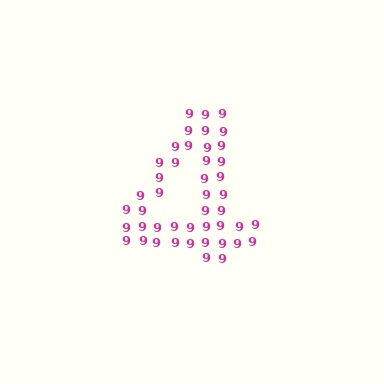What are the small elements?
The small elements are digit 9's.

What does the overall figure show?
The overall figure shows the digit 4.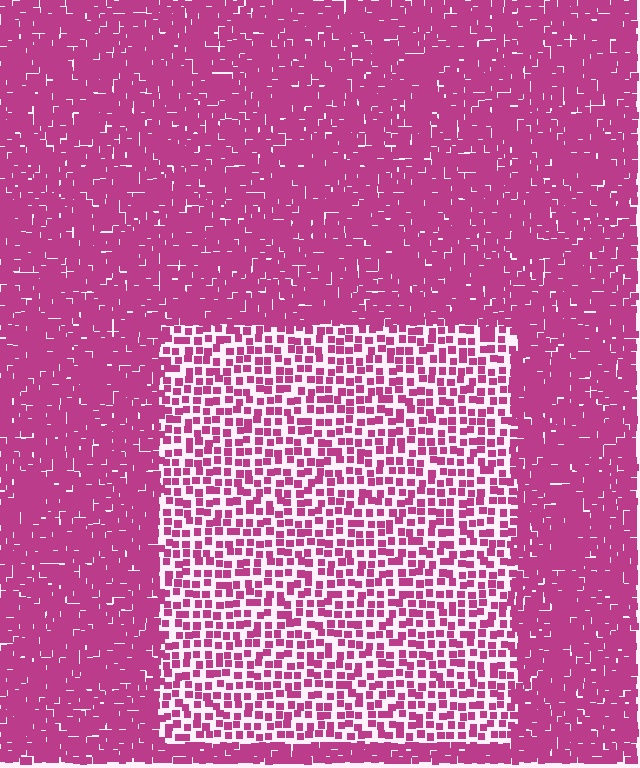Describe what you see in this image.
The image contains small magenta elements arranged at two different densities. A rectangle-shaped region is visible where the elements are less densely packed than the surrounding area.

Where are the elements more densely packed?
The elements are more densely packed outside the rectangle boundary.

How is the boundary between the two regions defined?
The boundary is defined by a change in element density (approximately 2.3x ratio). All elements are the same color, size, and shape.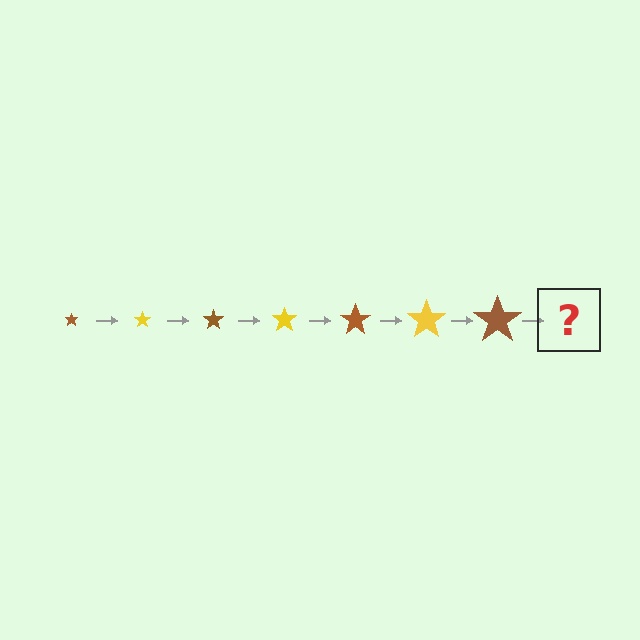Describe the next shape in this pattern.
It should be a yellow star, larger than the previous one.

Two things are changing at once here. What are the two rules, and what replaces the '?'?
The two rules are that the star grows larger each step and the color cycles through brown and yellow. The '?' should be a yellow star, larger than the previous one.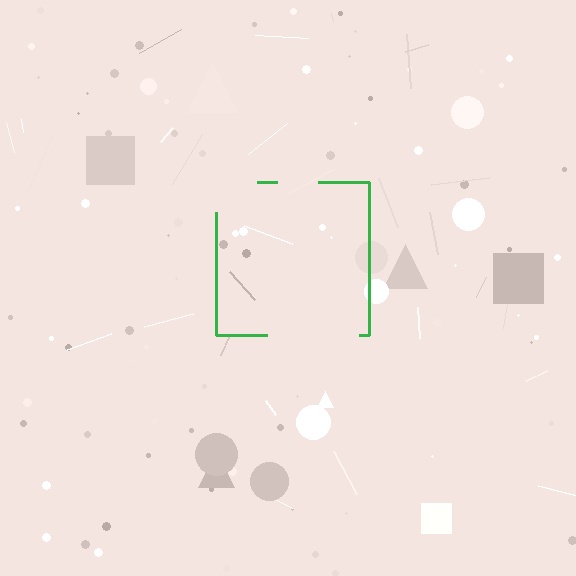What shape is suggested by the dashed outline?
The dashed outline suggests a square.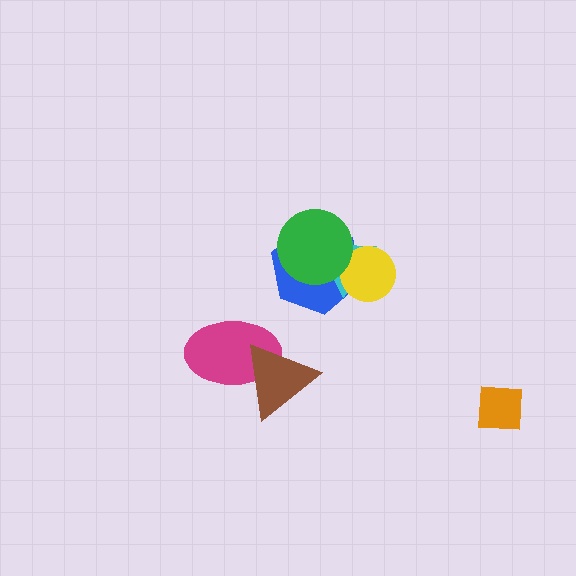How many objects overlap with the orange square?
0 objects overlap with the orange square.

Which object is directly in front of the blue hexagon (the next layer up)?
The cyan triangle is directly in front of the blue hexagon.